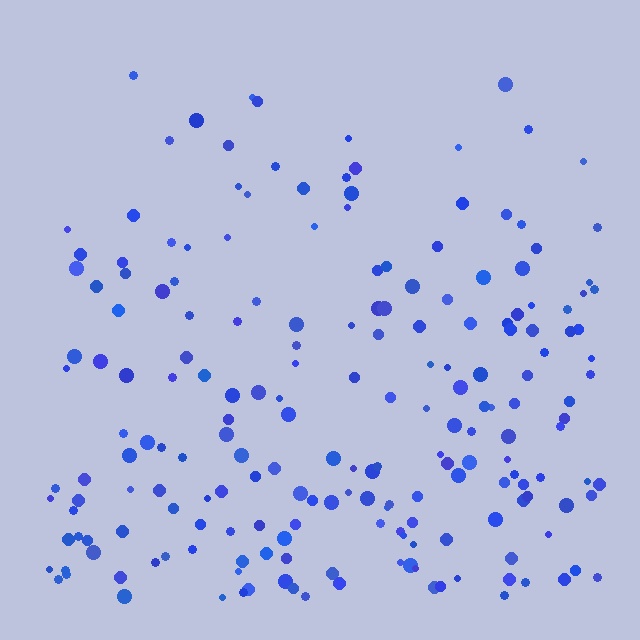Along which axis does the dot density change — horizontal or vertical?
Vertical.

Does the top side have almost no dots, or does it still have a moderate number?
Still a moderate number, just noticeably fewer than the bottom.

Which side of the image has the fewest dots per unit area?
The top.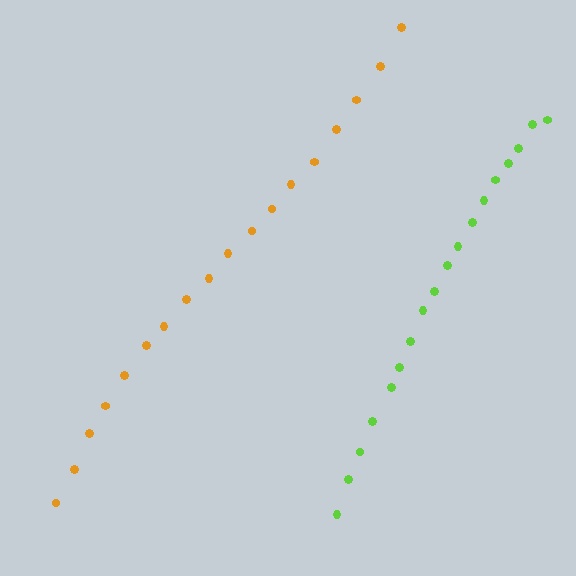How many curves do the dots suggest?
There are 2 distinct paths.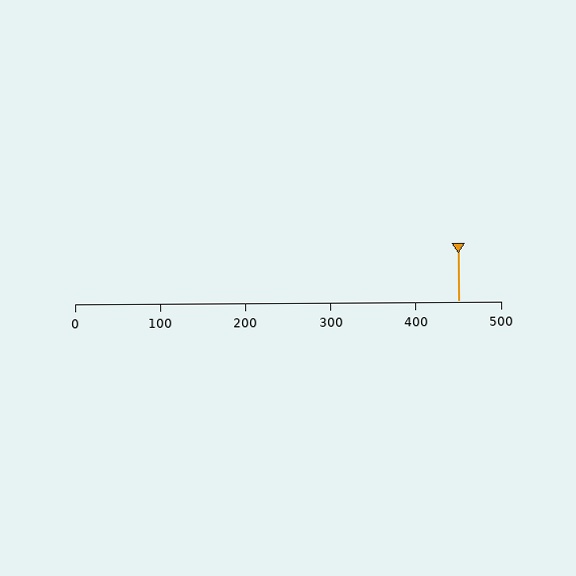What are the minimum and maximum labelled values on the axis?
The axis runs from 0 to 500.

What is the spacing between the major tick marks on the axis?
The major ticks are spaced 100 apart.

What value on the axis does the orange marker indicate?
The marker indicates approximately 450.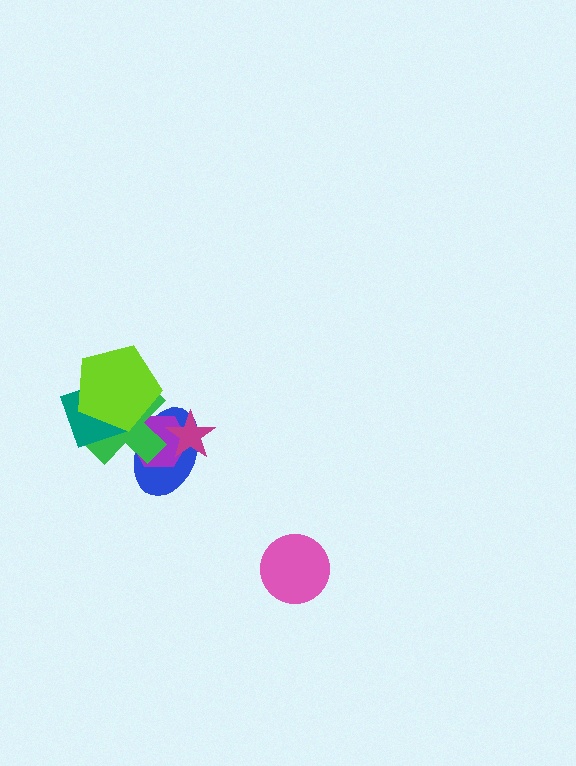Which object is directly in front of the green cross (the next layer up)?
The teal square is directly in front of the green cross.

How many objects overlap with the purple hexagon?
3 objects overlap with the purple hexagon.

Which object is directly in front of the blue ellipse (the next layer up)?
The purple hexagon is directly in front of the blue ellipse.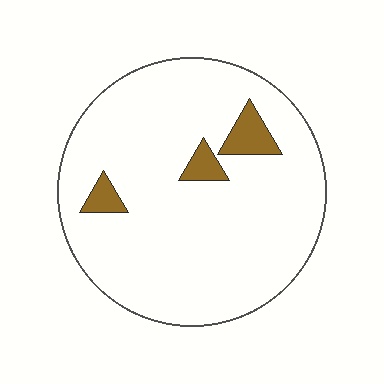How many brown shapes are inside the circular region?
3.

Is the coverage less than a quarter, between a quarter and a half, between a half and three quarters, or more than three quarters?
Less than a quarter.